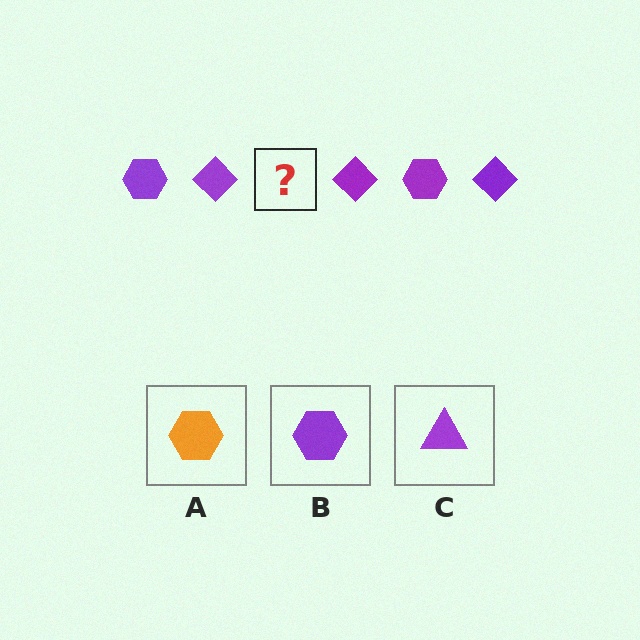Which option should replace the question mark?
Option B.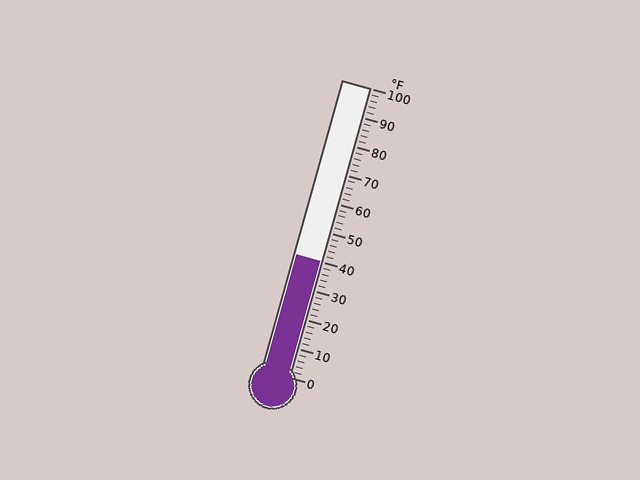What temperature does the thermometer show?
The thermometer shows approximately 40°F.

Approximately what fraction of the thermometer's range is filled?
The thermometer is filled to approximately 40% of its range.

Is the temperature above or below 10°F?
The temperature is above 10°F.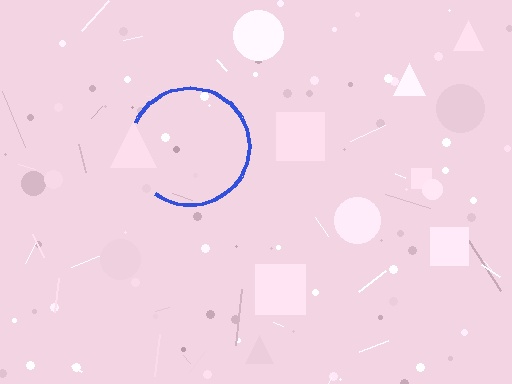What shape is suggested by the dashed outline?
The dashed outline suggests a circle.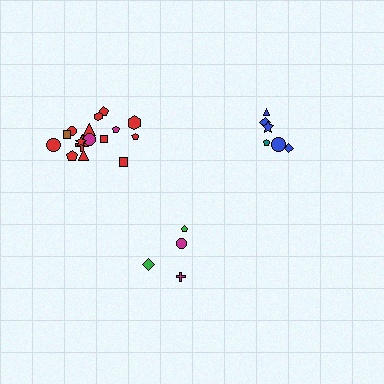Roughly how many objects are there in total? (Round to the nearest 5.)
Roughly 30 objects in total.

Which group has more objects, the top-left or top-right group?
The top-left group.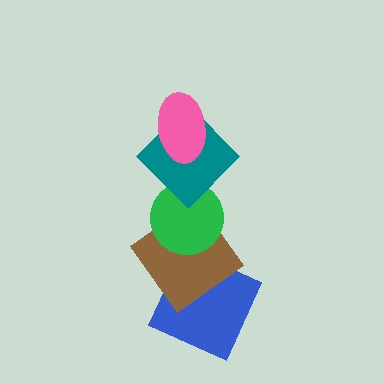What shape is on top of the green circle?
The teal diamond is on top of the green circle.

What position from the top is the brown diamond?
The brown diamond is 4th from the top.